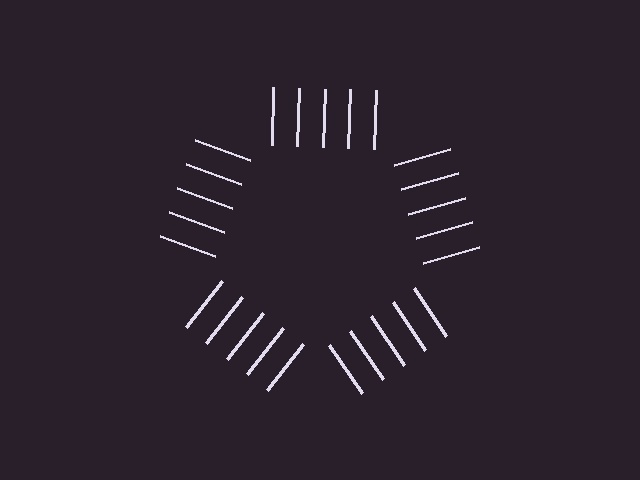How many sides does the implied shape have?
5 sides — the line-ends trace a pentagon.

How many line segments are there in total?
25 — 5 along each of the 5 edges.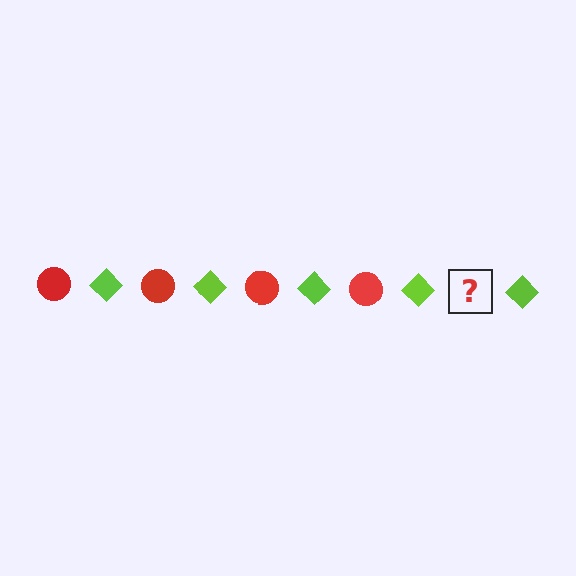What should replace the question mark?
The question mark should be replaced with a red circle.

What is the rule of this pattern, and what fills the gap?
The rule is that the pattern alternates between red circle and lime diamond. The gap should be filled with a red circle.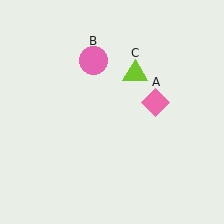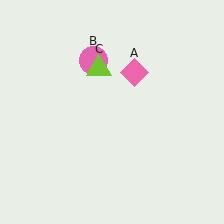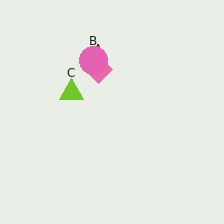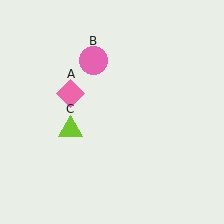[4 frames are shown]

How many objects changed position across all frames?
2 objects changed position: pink diamond (object A), lime triangle (object C).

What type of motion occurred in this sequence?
The pink diamond (object A), lime triangle (object C) rotated counterclockwise around the center of the scene.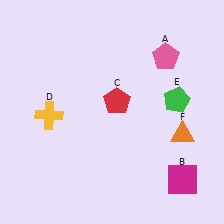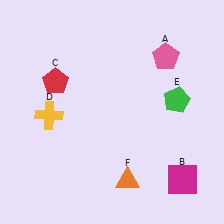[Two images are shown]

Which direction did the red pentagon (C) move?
The red pentagon (C) moved left.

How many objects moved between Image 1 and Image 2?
2 objects moved between the two images.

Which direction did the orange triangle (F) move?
The orange triangle (F) moved left.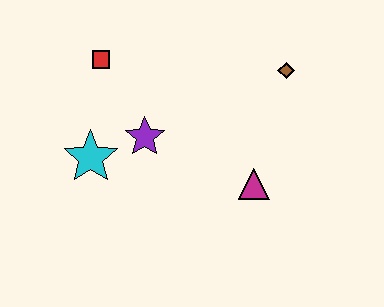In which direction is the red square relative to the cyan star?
The red square is above the cyan star.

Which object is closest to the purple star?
The cyan star is closest to the purple star.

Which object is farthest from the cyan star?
The brown diamond is farthest from the cyan star.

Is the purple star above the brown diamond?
No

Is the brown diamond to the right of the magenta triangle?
Yes